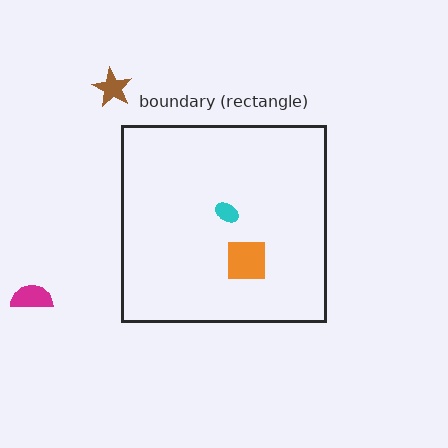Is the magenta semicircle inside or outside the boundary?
Outside.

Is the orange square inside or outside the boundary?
Inside.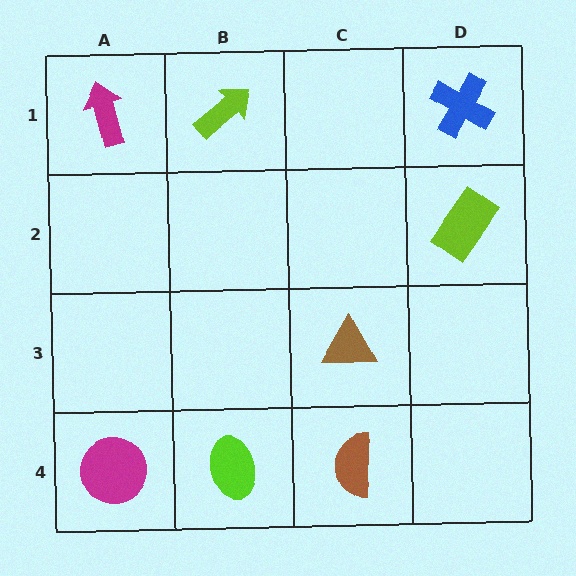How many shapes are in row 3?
1 shape.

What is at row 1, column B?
A lime arrow.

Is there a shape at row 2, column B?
No, that cell is empty.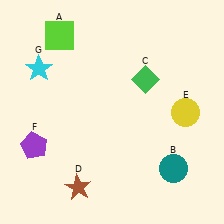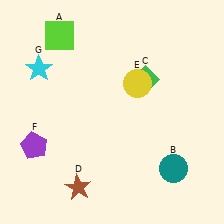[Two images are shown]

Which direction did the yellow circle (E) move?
The yellow circle (E) moved left.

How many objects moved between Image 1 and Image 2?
1 object moved between the two images.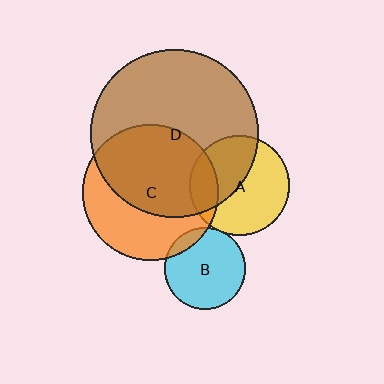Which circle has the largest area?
Circle D (brown).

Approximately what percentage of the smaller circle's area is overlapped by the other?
Approximately 10%.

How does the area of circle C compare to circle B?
Approximately 2.8 times.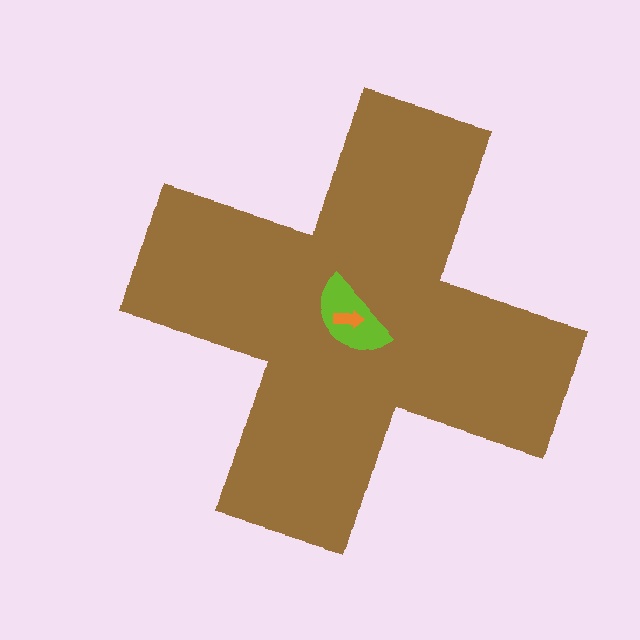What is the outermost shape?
The brown cross.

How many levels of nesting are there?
3.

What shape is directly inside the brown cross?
The lime semicircle.